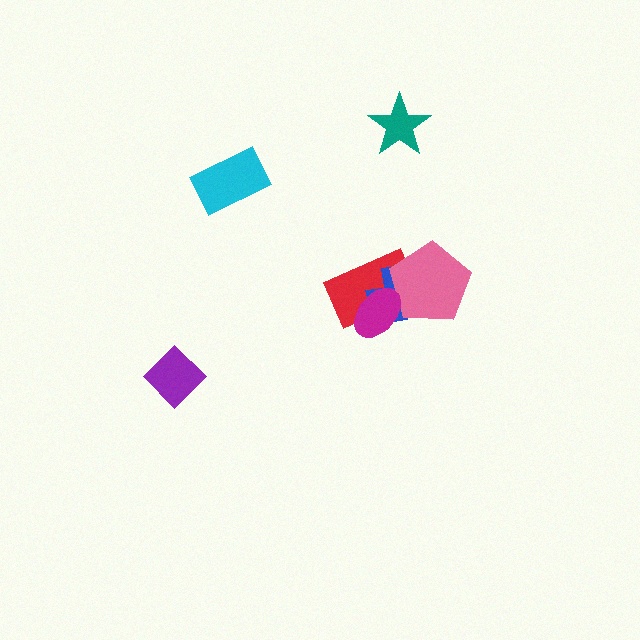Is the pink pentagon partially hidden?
Yes, it is partially covered by another shape.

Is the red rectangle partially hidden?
Yes, it is partially covered by another shape.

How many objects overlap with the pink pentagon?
3 objects overlap with the pink pentagon.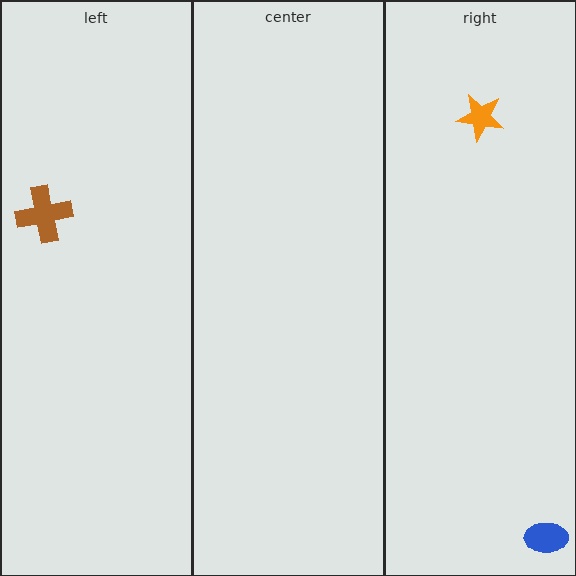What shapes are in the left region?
The brown cross.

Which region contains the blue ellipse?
The right region.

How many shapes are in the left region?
1.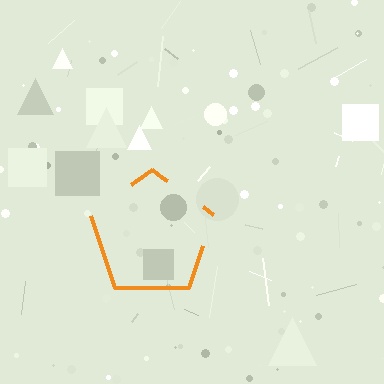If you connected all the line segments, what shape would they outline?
They would outline a pentagon.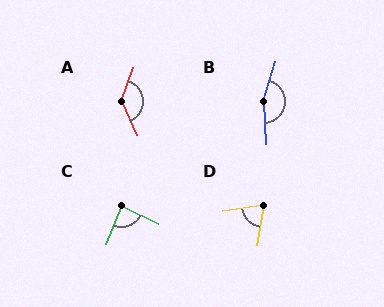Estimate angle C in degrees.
Approximately 85 degrees.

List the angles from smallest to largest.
D (72°), C (85°), A (136°), B (159°).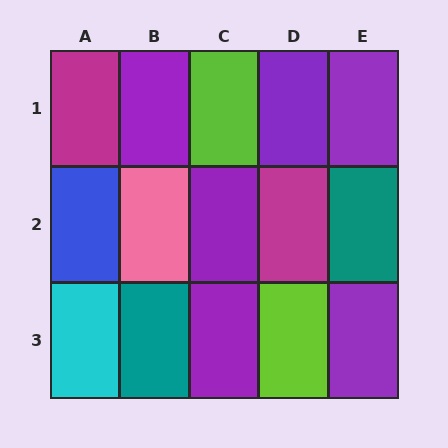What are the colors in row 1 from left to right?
Magenta, purple, lime, purple, purple.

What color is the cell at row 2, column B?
Pink.